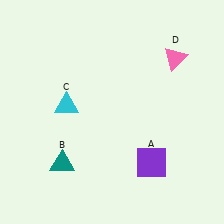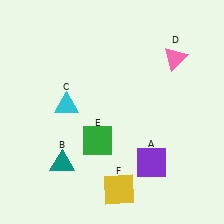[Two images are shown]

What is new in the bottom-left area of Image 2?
A green square (E) was added in the bottom-left area of Image 2.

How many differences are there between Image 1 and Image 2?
There are 2 differences between the two images.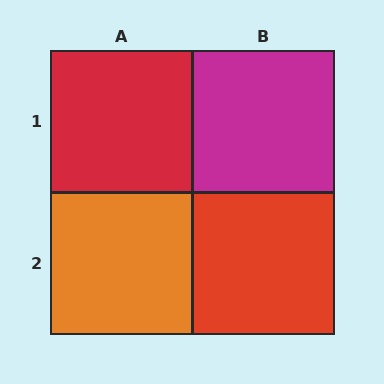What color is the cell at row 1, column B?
Magenta.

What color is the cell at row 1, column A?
Red.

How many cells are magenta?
1 cell is magenta.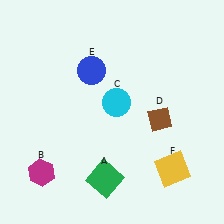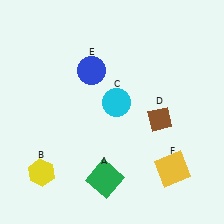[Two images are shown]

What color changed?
The hexagon (B) changed from magenta in Image 1 to yellow in Image 2.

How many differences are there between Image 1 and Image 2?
There is 1 difference between the two images.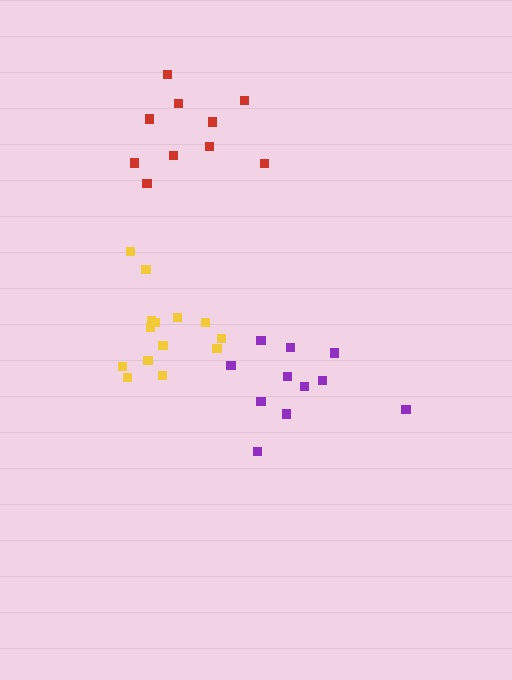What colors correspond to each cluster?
The clusters are colored: purple, yellow, red.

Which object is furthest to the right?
The purple cluster is rightmost.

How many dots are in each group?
Group 1: 11 dots, Group 2: 14 dots, Group 3: 10 dots (35 total).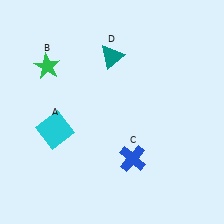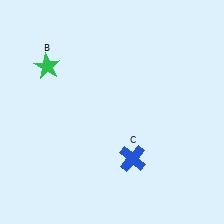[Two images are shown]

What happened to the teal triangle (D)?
The teal triangle (D) was removed in Image 2. It was in the top-left area of Image 1.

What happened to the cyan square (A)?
The cyan square (A) was removed in Image 2. It was in the bottom-left area of Image 1.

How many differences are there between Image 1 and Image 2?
There are 2 differences between the two images.